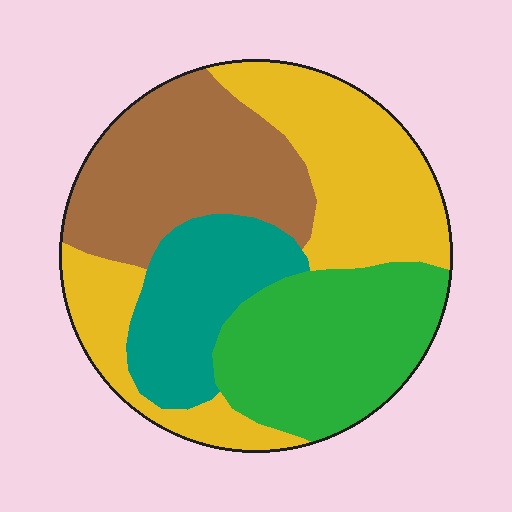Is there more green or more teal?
Green.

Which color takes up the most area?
Yellow, at roughly 35%.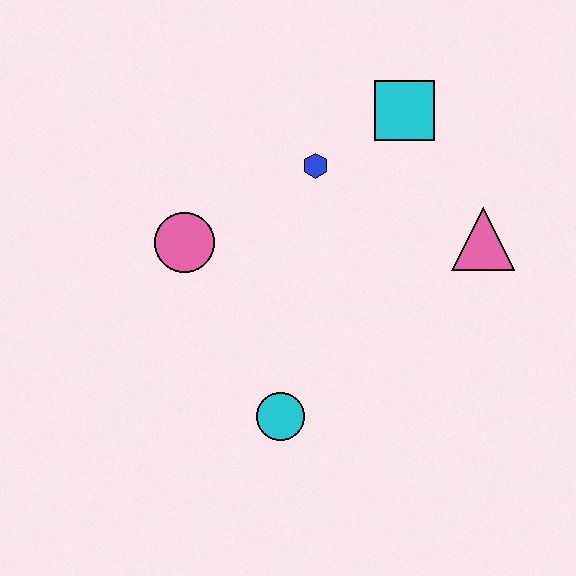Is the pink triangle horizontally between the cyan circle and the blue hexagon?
No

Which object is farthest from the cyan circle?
The cyan square is farthest from the cyan circle.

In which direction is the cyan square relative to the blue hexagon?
The cyan square is to the right of the blue hexagon.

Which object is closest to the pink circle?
The blue hexagon is closest to the pink circle.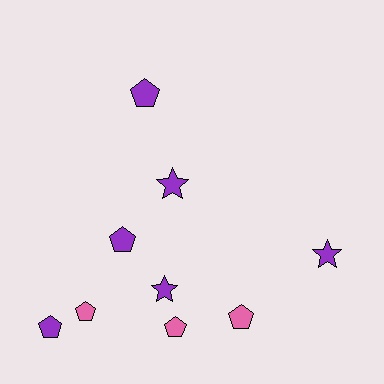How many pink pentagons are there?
There are 3 pink pentagons.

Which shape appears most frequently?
Pentagon, with 6 objects.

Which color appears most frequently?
Purple, with 6 objects.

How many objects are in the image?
There are 9 objects.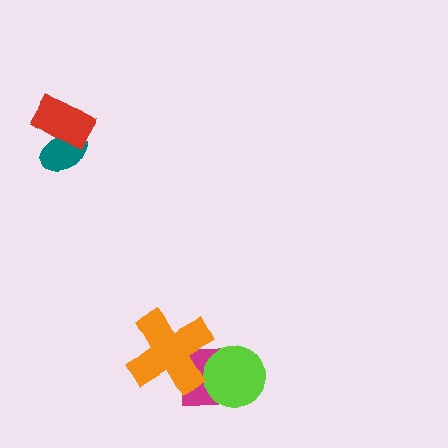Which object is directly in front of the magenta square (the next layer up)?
The lime circle is directly in front of the magenta square.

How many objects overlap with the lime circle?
1 object overlaps with the lime circle.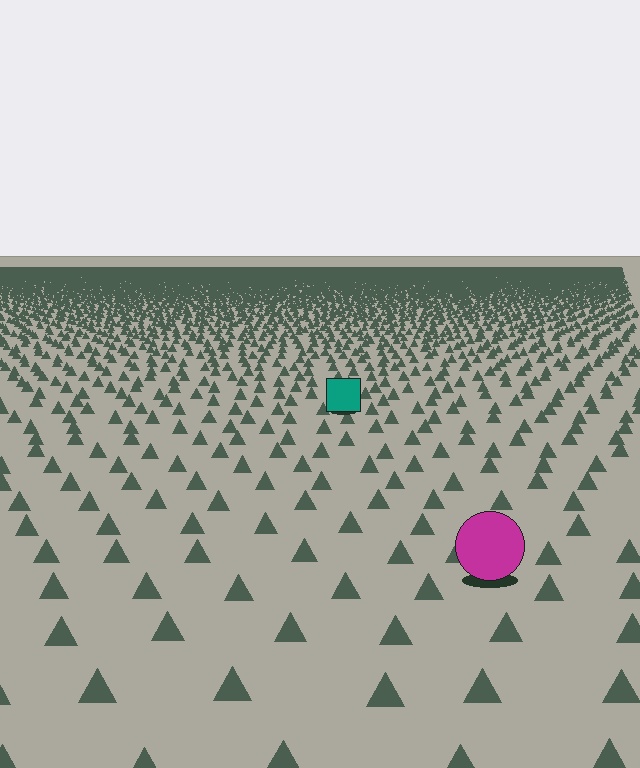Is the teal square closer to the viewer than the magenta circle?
No. The magenta circle is closer — you can tell from the texture gradient: the ground texture is coarser near it.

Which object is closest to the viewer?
The magenta circle is closest. The texture marks near it are larger and more spread out.